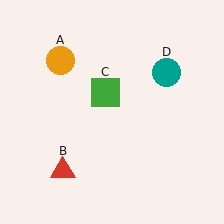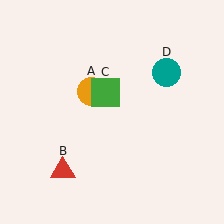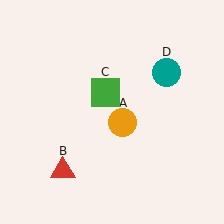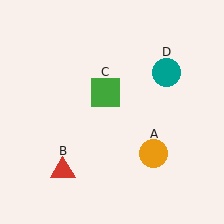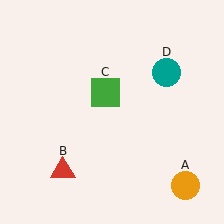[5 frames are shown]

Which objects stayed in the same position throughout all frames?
Red triangle (object B) and green square (object C) and teal circle (object D) remained stationary.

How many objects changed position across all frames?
1 object changed position: orange circle (object A).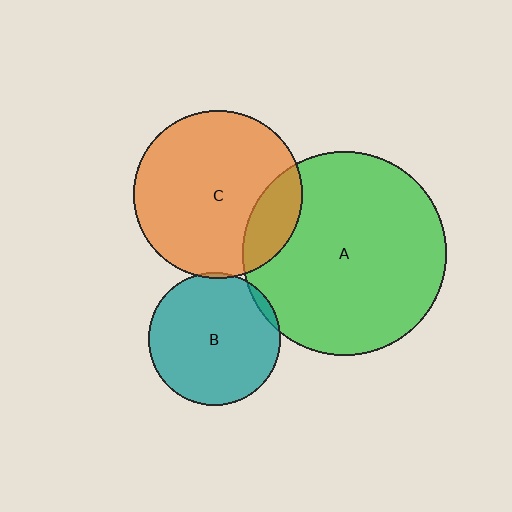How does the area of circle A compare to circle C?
Approximately 1.5 times.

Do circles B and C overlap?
Yes.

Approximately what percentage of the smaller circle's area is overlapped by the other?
Approximately 5%.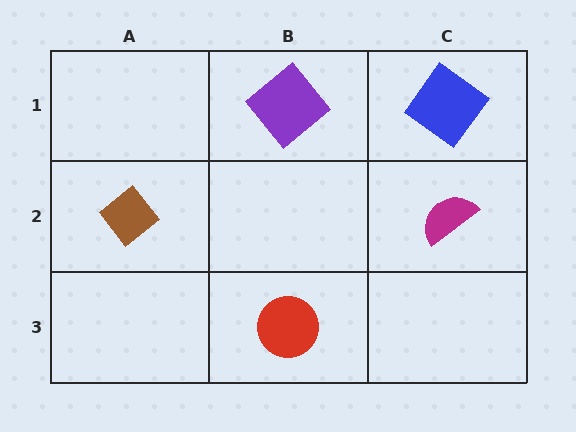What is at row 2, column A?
A brown diamond.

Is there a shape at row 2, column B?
No, that cell is empty.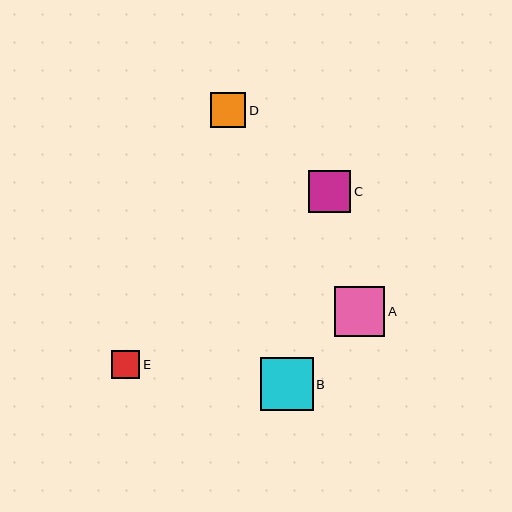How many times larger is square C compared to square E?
Square C is approximately 1.5 times the size of square E.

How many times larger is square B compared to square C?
Square B is approximately 1.3 times the size of square C.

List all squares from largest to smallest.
From largest to smallest: B, A, C, D, E.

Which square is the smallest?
Square E is the smallest with a size of approximately 28 pixels.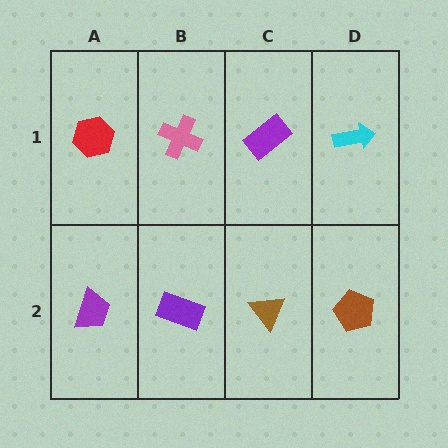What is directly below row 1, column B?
A purple rectangle.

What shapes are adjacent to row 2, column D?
A cyan arrow (row 1, column D), a brown triangle (row 2, column C).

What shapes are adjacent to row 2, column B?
A pink cross (row 1, column B), a purple trapezoid (row 2, column A), a brown triangle (row 2, column C).